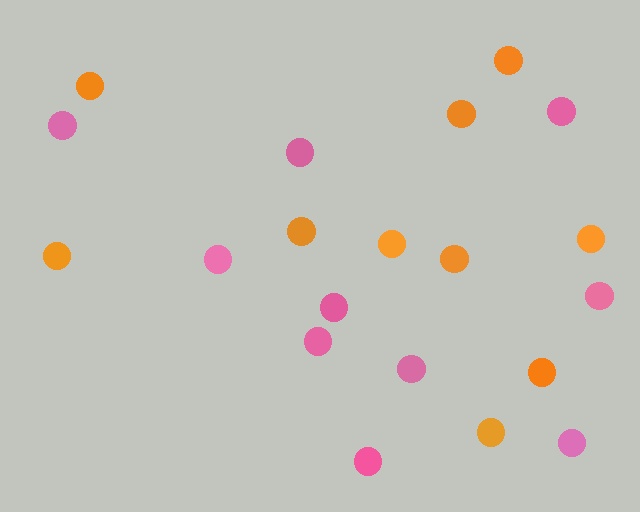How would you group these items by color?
There are 2 groups: one group of orange circles (10) and one group of pink circles (10).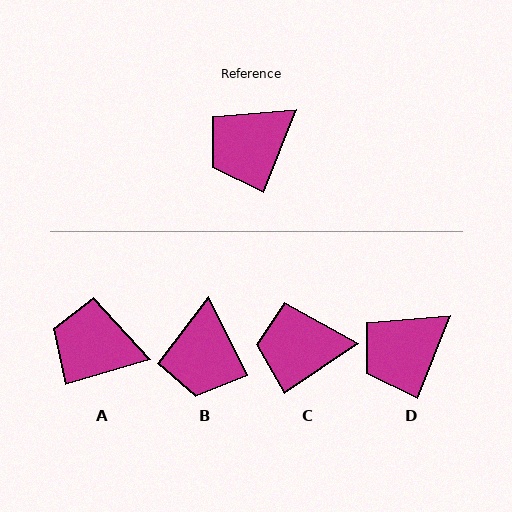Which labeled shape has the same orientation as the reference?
D.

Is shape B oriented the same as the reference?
No, it is off by about 48 degrees.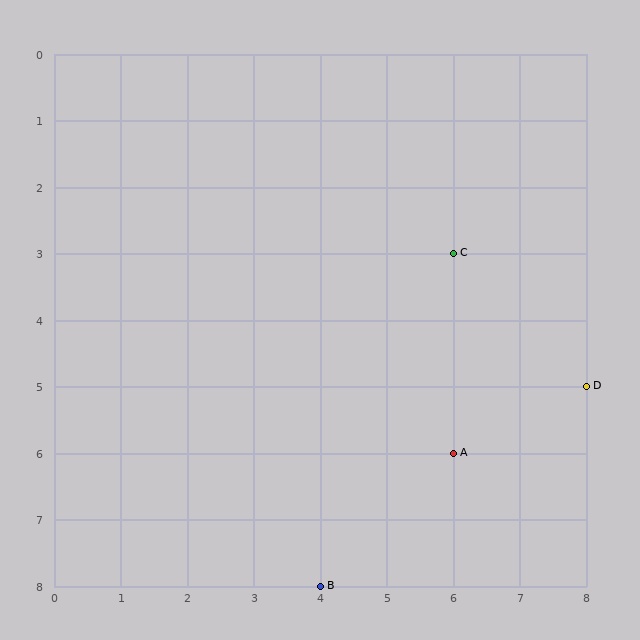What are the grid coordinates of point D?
Point D is at grid coordinates (8, 5).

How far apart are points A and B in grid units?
Points A and B are 2 columns and 2 rows apart (about 2.8 grid units diagonally).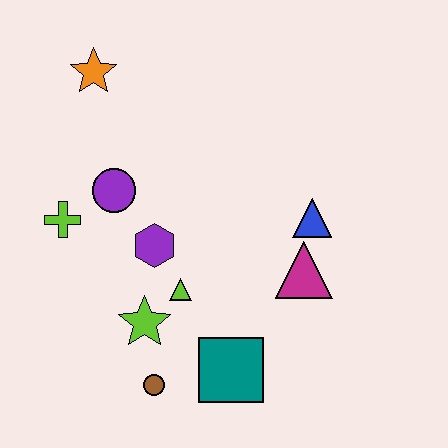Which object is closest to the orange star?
The purple circle is closest to the orange star.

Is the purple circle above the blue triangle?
Yes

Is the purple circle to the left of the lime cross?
No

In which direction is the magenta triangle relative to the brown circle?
The magenta triangle is to the right of the brown circle.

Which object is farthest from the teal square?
The orange star is farthest from the teal square.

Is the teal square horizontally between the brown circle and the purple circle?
No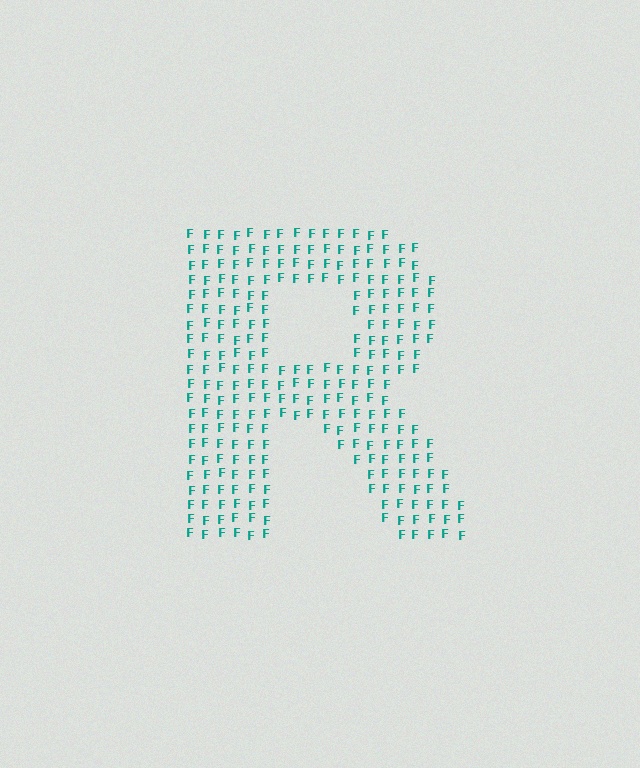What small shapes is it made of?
It is made of small letter F's.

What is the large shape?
The large shape is the letter R.